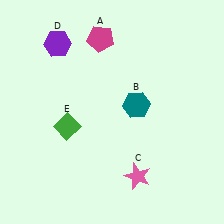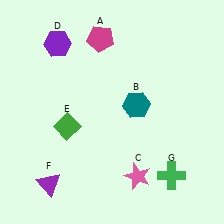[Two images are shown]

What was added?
A purple triangle (F), a green cross (G) were added in Image 2.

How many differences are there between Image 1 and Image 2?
There are 2 differences between the two images.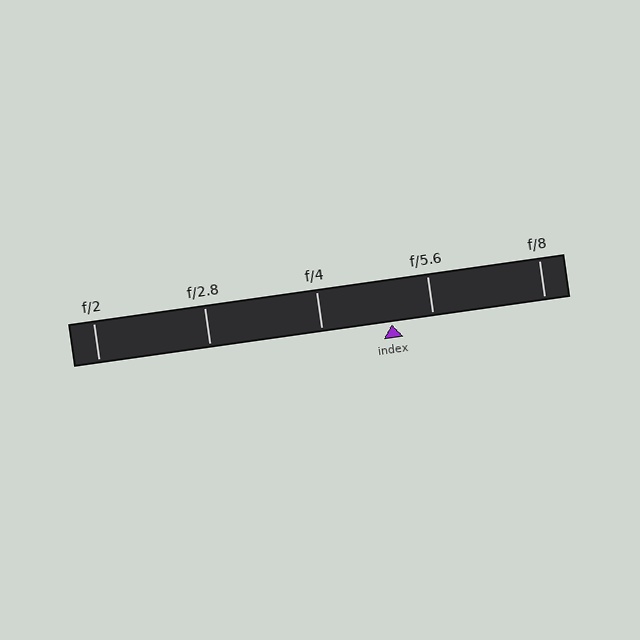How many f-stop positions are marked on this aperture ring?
There are 5 f-stop positions marked.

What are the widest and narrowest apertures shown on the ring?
The widest aperture shown is f/2 and the narrowest is f/8.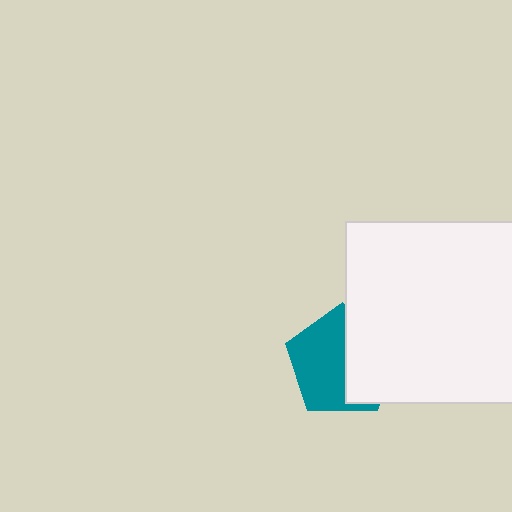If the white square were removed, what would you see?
You would see the complete teal pentagon.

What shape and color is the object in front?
The object in front is a white square.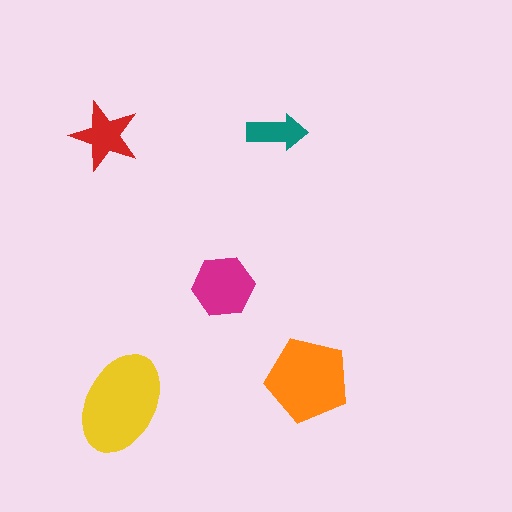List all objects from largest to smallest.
The yellow ellipse, the orange pentagon, the magenta hexagon, the red star, the teal arrow.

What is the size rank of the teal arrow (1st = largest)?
5th.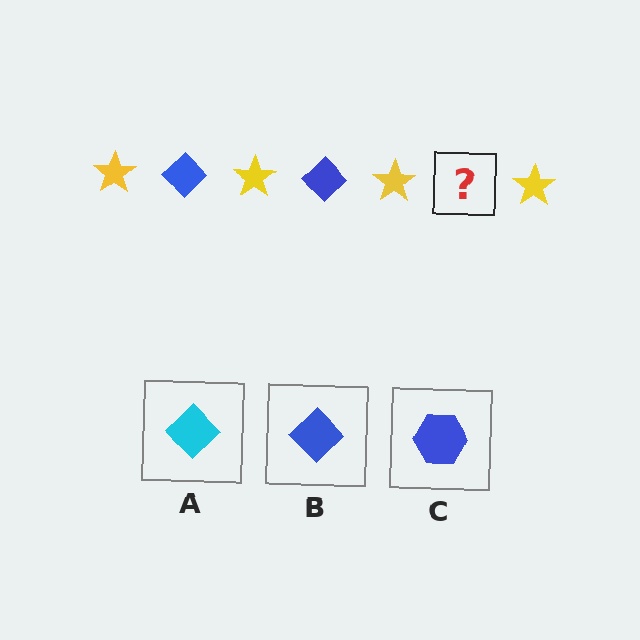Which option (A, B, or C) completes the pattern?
B.